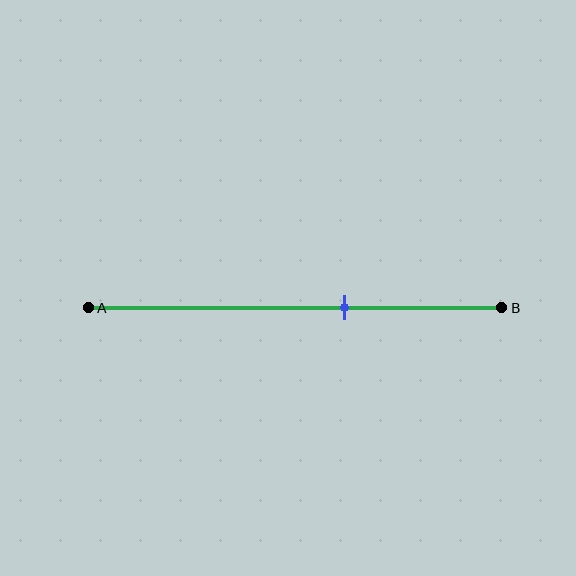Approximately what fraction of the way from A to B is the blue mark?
The blue mark is approximately 60% of the way from A to B.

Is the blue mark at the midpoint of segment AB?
No, the mark is at about 60% from A, not at the 50% midpoint.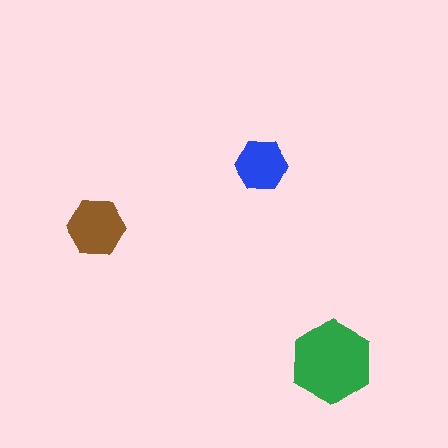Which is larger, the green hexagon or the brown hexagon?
The green one.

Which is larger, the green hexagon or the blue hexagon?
The green one.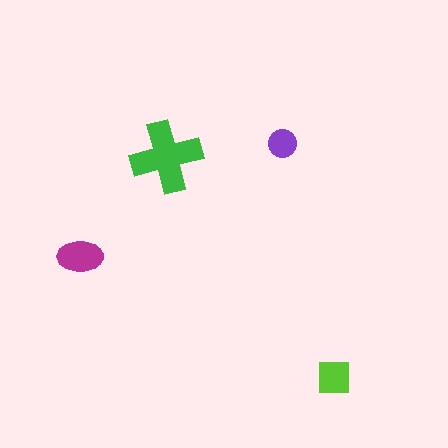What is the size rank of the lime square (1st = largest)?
3rd.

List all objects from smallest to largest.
The purple circle, the lime square, the magenta ellipse, the green cross.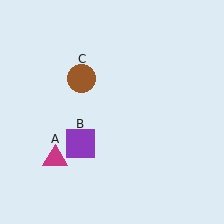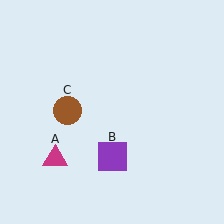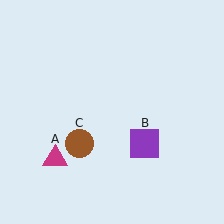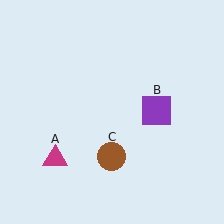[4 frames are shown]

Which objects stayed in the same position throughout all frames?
Magenta triangle (object A) remained stationary.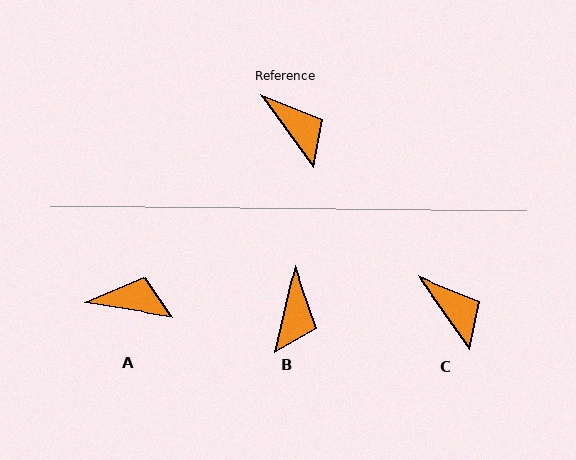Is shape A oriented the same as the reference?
No, it is off by about 45 degrees.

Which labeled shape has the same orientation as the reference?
C.